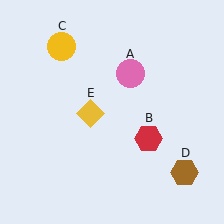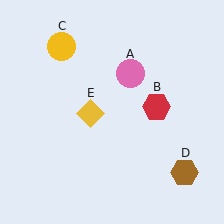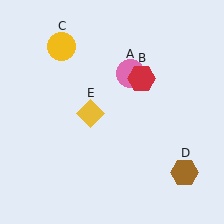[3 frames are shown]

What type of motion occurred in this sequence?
The red hexagon (object B) rotated counterclockwise around the center of the scene.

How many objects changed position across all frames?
1 object changed position: red hexagon (object B).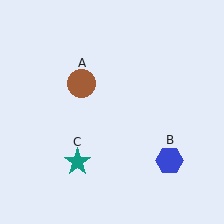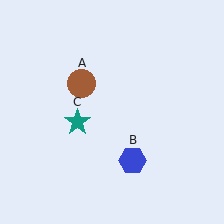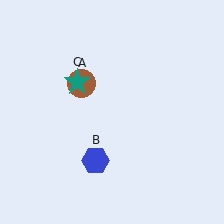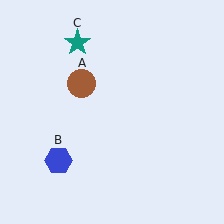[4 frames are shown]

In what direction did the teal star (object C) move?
The teal star (object C) moved up.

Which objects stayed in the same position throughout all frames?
Brown circle (object A) remained stationary.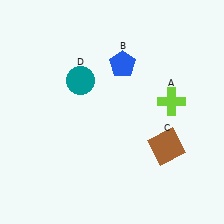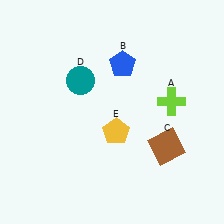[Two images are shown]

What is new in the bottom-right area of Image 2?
A yellow pentagon (E) was added in the bottom-right area of Image 2.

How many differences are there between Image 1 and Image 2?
There is 1 difference between the two images.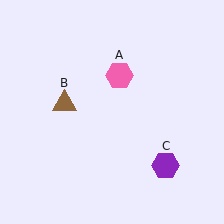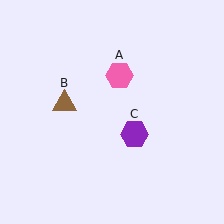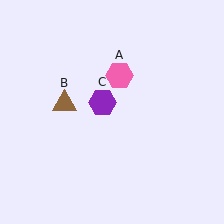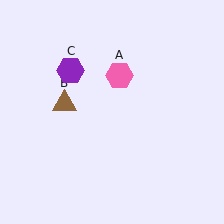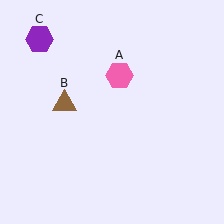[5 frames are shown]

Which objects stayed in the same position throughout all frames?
Pink hexagon (object A) and brown triangle (object B) remained stationary.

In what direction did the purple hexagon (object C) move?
The purple hexagon (object C) moved up and to the left.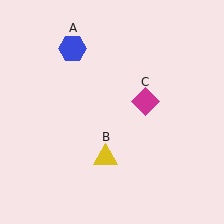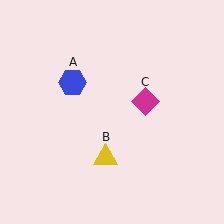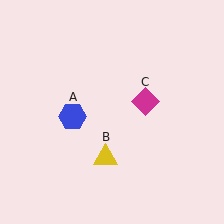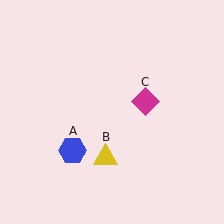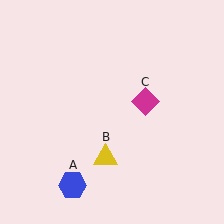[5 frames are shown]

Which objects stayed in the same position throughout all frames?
Yellow triangle (object B) and magenta diamond (object C) remained stationary.